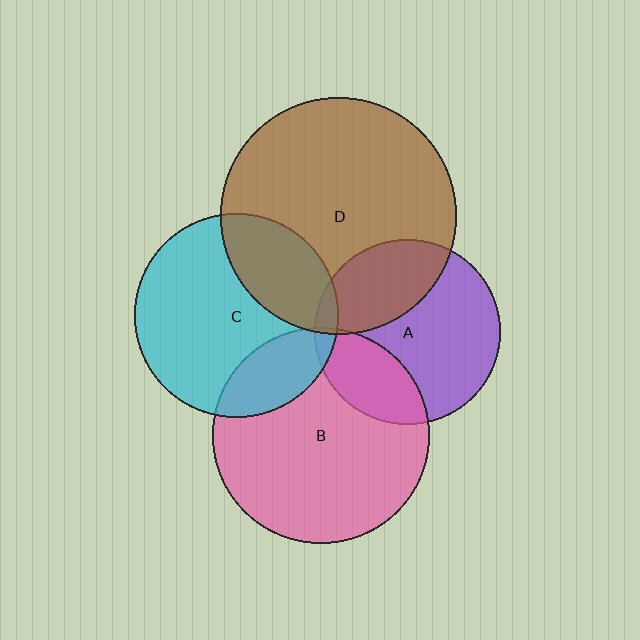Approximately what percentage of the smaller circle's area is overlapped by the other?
Approximately 25%.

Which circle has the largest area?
Circle D (brown).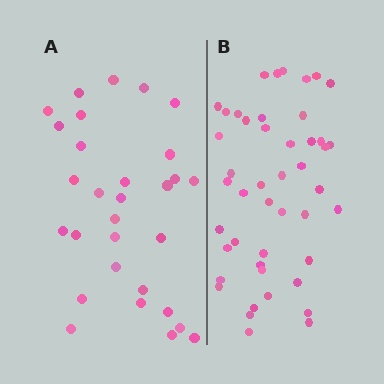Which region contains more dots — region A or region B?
Region B (the right region) has more dots.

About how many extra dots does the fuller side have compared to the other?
Region B has approximately 15 more dots than region A.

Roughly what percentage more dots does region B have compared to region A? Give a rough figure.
About 55% more.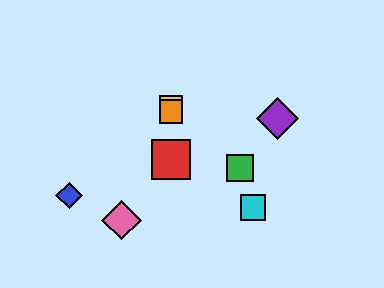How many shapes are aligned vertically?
3 shapes (the red square, the yellow square, the orange square) are aligned vertically.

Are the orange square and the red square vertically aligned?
Yes, both are at x≈171.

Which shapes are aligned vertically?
The red square, the yellow square, the orange square are aligned vertically.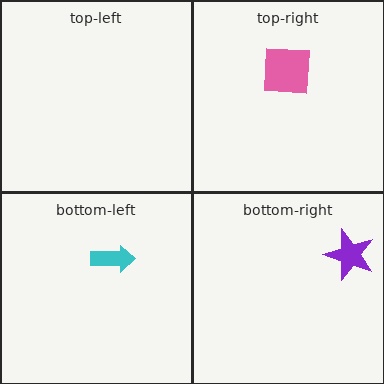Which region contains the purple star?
The bottom-right region.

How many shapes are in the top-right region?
1.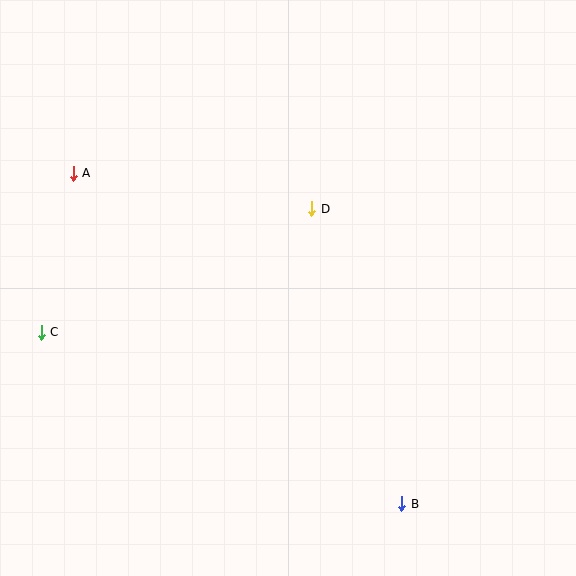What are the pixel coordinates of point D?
Point D is at (312, 209).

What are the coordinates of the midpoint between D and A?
The midpoint between D and A is at (192, 191).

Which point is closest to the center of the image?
Point D at (312, 209) is closest to the center.